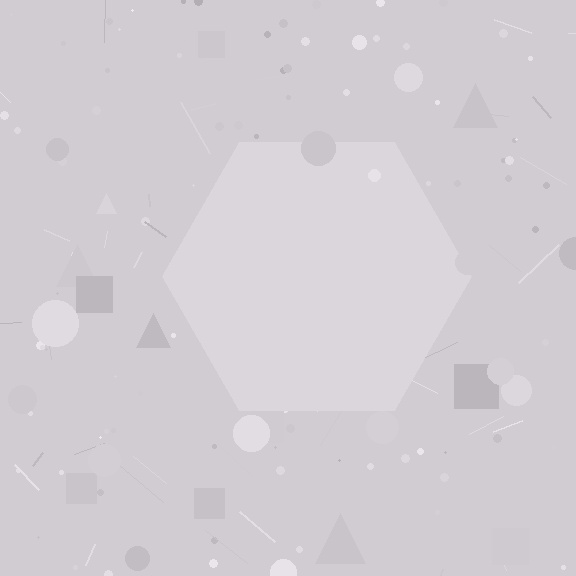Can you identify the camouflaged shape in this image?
The camouflaged shape is a hexagon.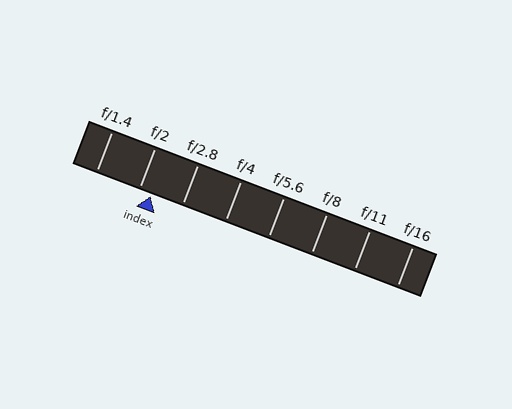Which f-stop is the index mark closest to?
The index mark is closest to f/2.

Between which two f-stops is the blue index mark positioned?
The index mark is between f/2 and f/2.8.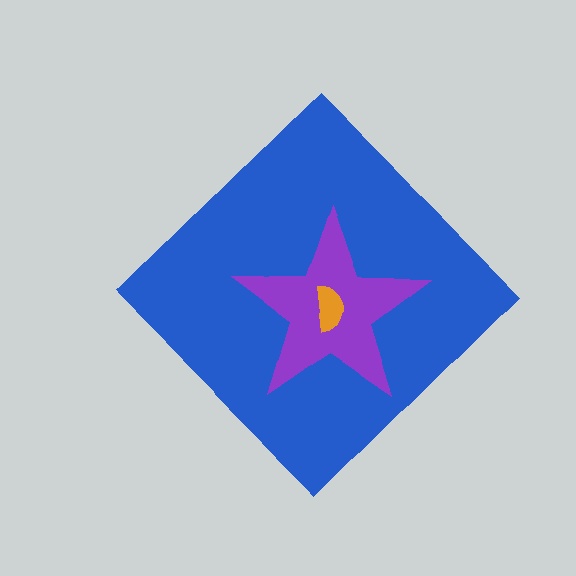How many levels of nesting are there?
3.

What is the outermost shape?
The blue diamond.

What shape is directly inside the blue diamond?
The purple star.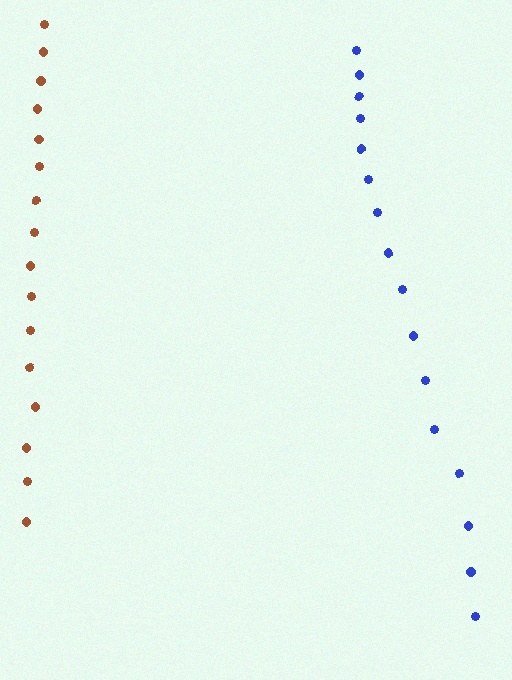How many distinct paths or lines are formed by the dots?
There are 2 distinct paths.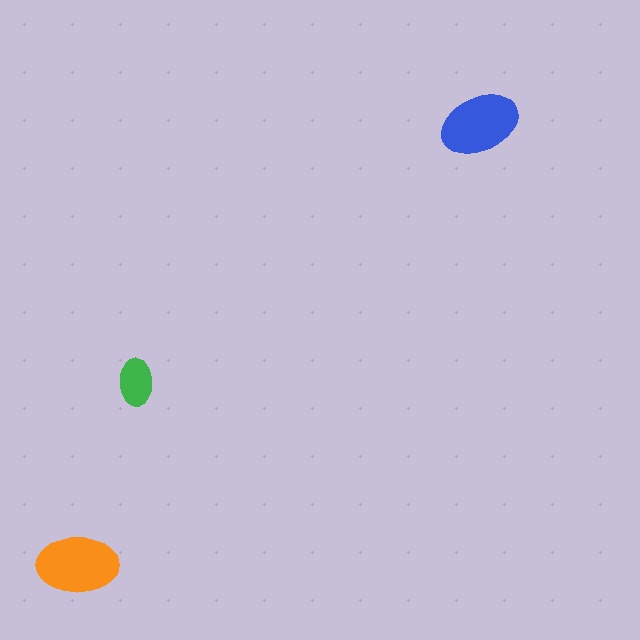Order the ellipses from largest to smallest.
the orange one, the blue one, the green one.